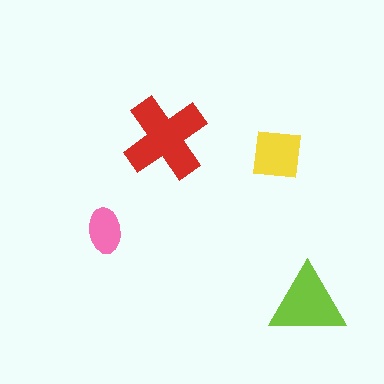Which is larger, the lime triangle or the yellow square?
The lime triangle.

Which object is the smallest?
The pink ellipse.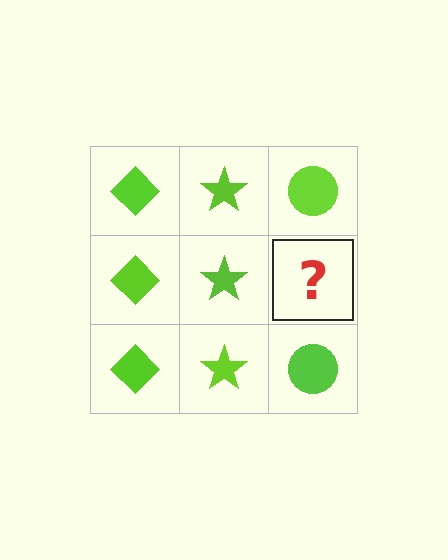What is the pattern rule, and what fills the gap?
The rule is that each column has a consistent shape. The gap should be filled with a lime circle.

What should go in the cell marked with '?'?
The missing cell should contain a lime circle.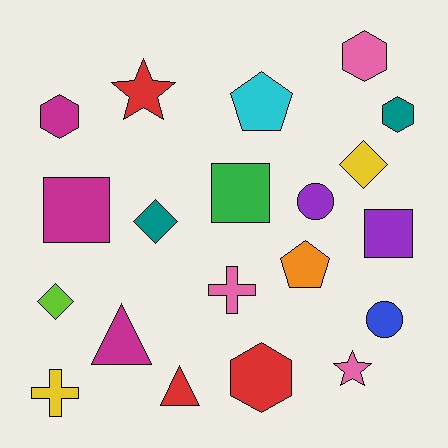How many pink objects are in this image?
There are 3 pink objects.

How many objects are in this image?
There are 20 objects.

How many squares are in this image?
There are 3 squares.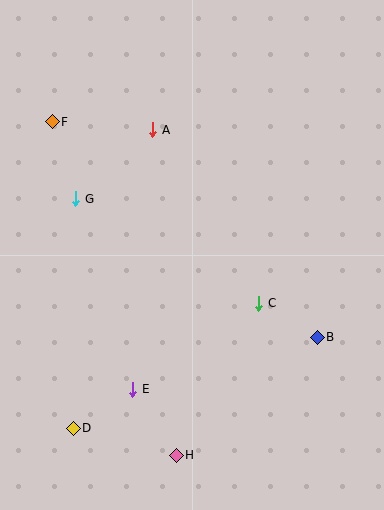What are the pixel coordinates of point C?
Point C is at (259, 303).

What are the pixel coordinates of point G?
Point G is at (76, 199).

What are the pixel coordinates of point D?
Point D is at (73, 429).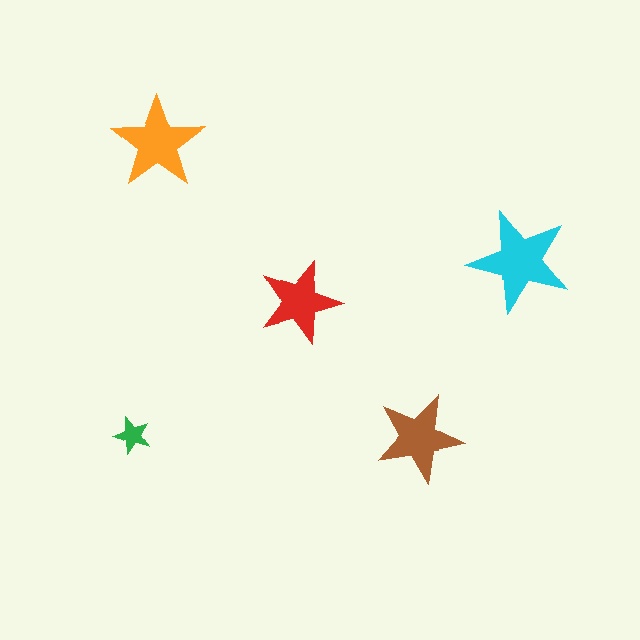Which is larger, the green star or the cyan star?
The cyan one.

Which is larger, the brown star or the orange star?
The orange one.